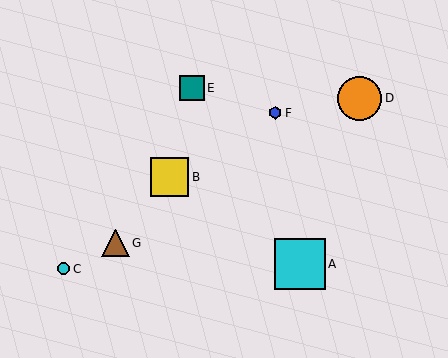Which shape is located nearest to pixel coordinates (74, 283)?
The cyan circle (labeled C) at (64, 269) is nearest to that location.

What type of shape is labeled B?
Shape B is a yellow square.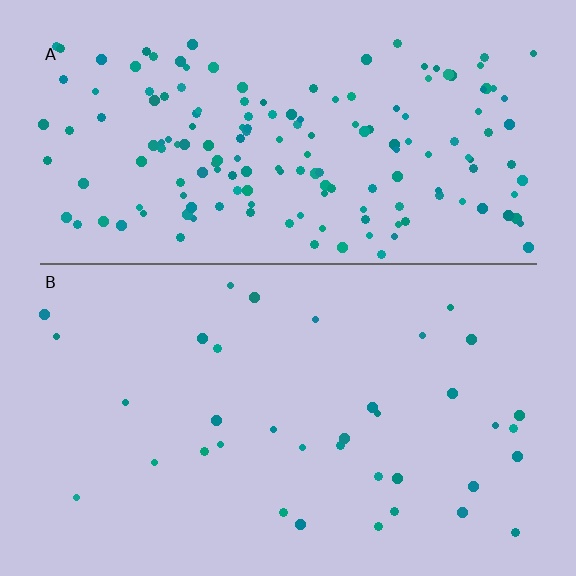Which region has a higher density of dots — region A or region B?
A (the top).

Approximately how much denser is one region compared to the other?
Approximately 4.7× — region A over region B.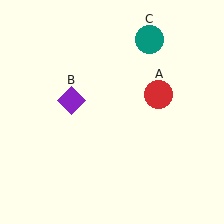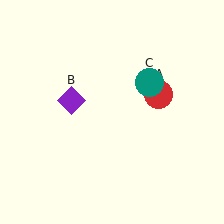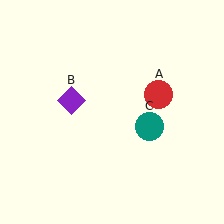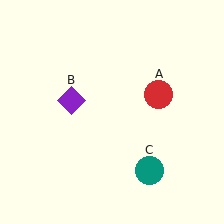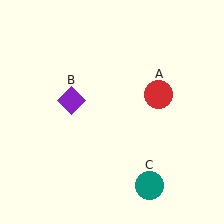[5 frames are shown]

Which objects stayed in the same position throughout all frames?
Red circle (object A) and purple diamond (object B) remained stationary.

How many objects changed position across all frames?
1 object changed position: teal circle (object C).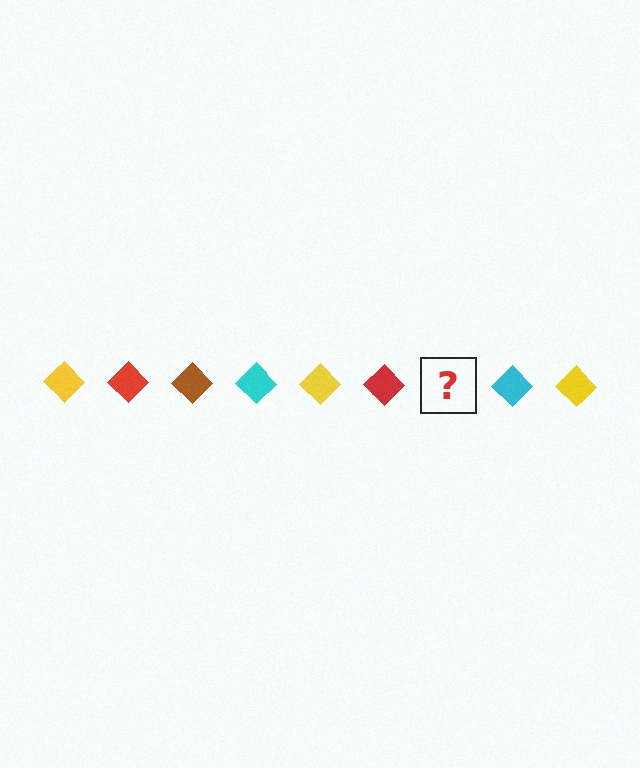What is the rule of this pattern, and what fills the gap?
The rule is that the pattern cycles through yellow, red, brown, cyan diamonds. The gap should be filled with a brown diamond.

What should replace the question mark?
The question mark should be replaced with a brown diamond.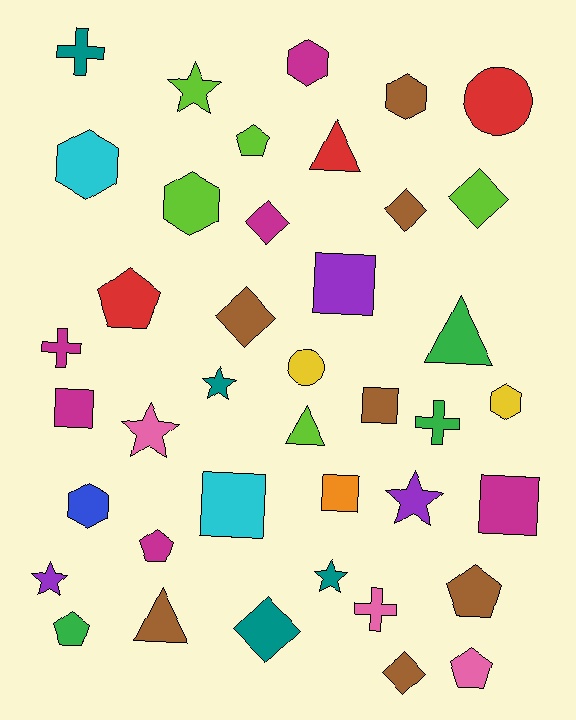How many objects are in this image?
There are 40 objects.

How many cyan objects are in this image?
There are 2 cyan objects.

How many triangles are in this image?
There are 4 triangles.